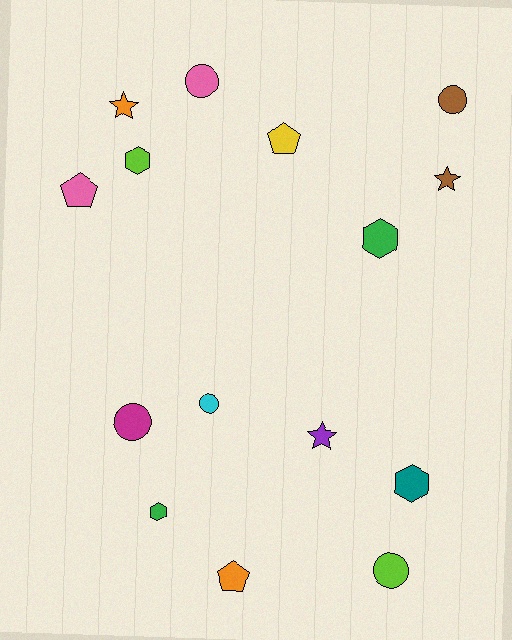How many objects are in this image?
There are 15 objects.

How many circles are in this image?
There are 5 circles.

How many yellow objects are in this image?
There is 1 yellow object.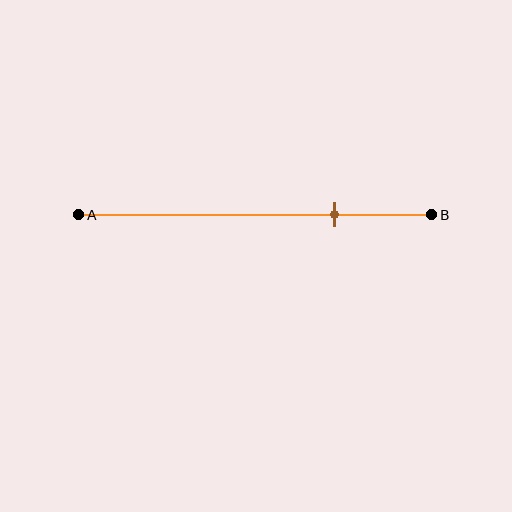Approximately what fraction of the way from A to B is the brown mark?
The brown mark is approximately 75% of the way from A to B.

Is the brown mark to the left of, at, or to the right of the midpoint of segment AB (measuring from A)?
The brown mark is to the right of the midpoint of segment AB.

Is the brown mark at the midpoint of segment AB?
No, the mark is at about 75% from A, not at the 50% midpoint.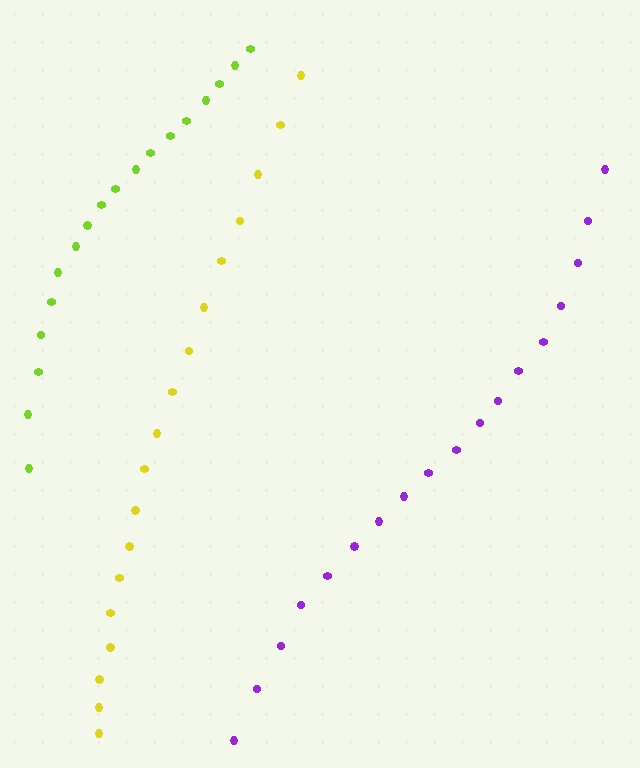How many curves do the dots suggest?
There are 3 distinct paths.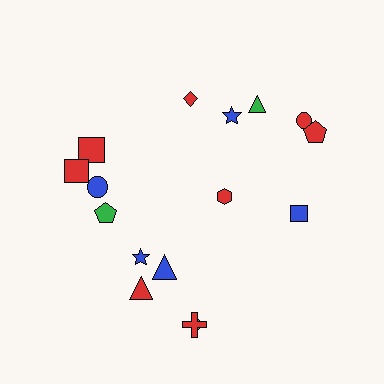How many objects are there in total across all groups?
There are 16 objects.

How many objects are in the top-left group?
There are 4 objects.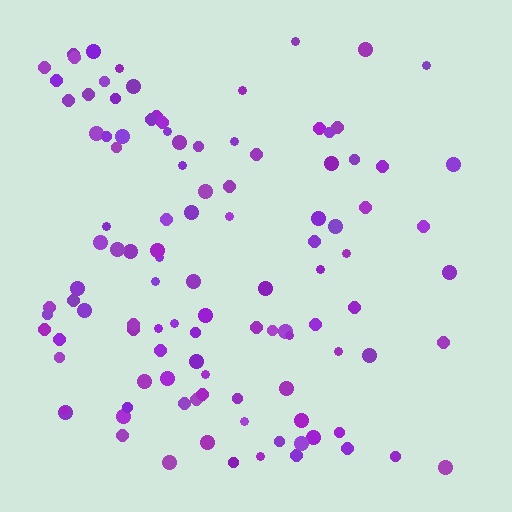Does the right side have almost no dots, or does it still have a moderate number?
Still a moderate number, just noticeably fewer than the left.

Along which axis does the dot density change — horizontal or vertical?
Horizontal.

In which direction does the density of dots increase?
From right to left, with the left side densest.